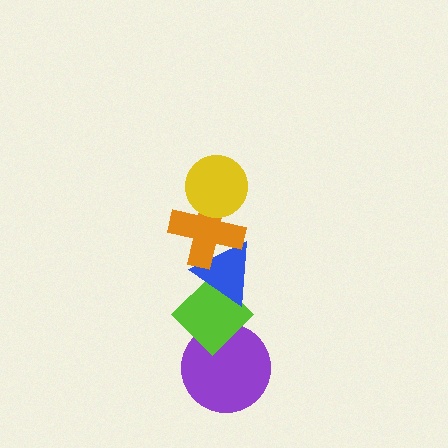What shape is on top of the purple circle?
The lime diamond is on top of the purple circle.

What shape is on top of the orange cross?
The yellow circle is on top of the orange cross.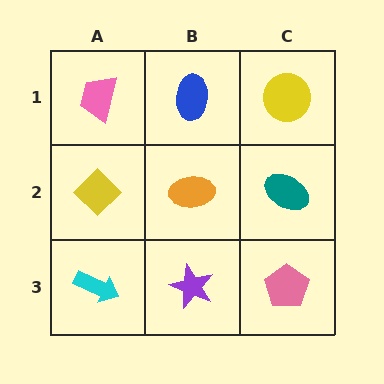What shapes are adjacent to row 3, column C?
A teal ellipse (row 2, column C), a purple star (row 3, column B).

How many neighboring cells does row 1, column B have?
3.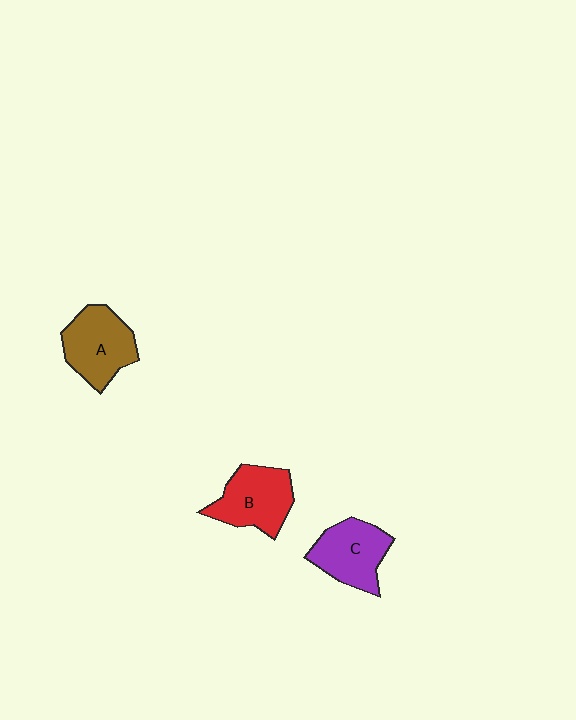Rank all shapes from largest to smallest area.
From largest to smallest: A (brown), B (red), C (purple).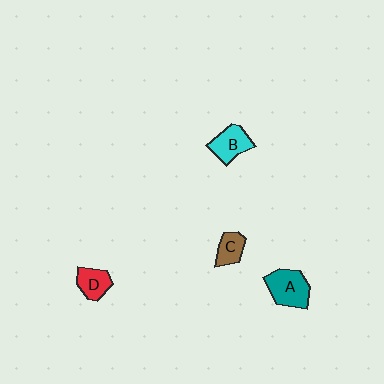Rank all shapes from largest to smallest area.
From largest to smallest: A (teal), B (cyan), D (red), C (brown).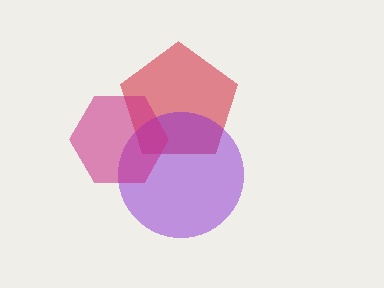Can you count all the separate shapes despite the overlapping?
Yes, there are 3 separate shapes.